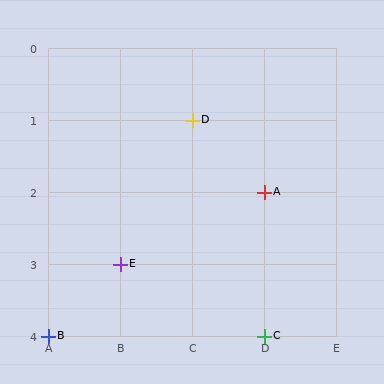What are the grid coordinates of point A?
Point A is at grid coordinates (D, 2).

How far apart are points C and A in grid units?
Points C and A are 2 rows apart.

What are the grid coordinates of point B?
Point B is at grid coordinates (A, 4).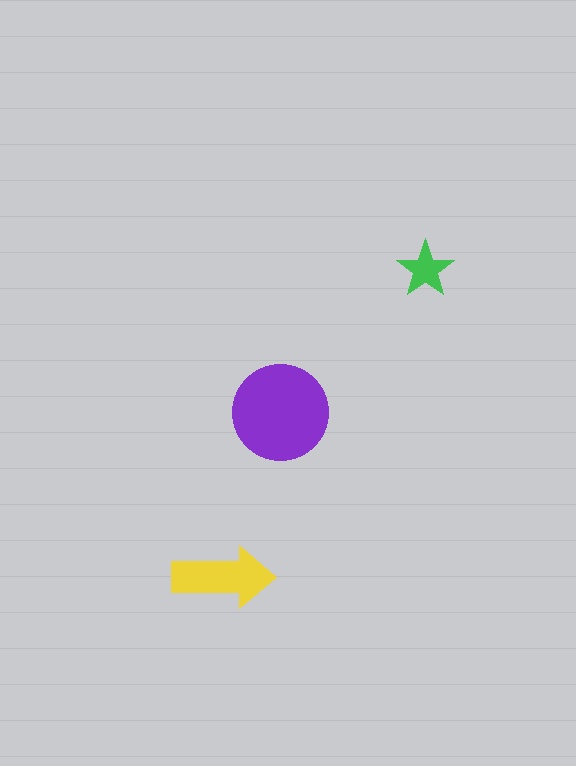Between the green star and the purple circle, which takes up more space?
The purple circle.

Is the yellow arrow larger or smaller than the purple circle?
Smaller.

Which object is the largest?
The purple circle.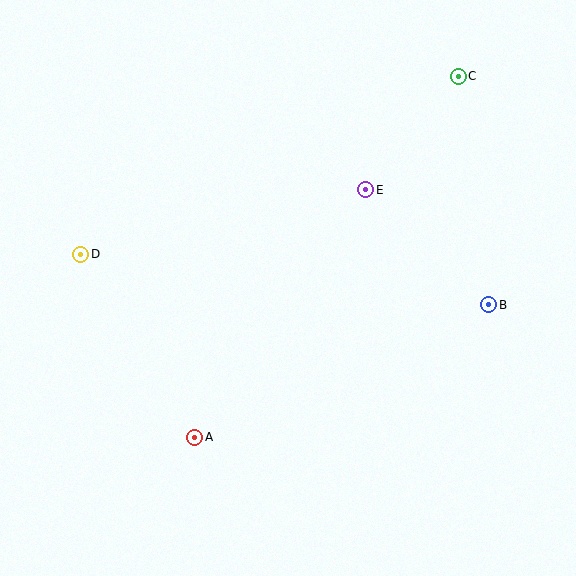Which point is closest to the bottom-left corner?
Point A is closest to the bottom-left corner.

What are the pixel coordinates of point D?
Point D is at (81, 254).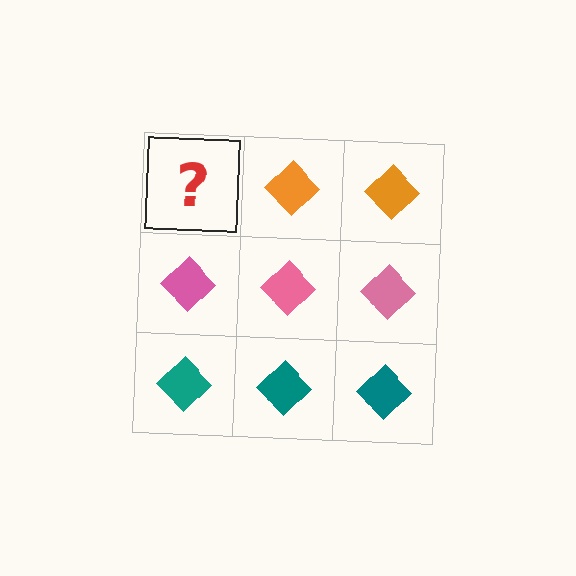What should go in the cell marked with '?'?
The missing cell should contain an orange diamond.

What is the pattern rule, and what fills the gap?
The rule is that each row has a consistent color. The gap should be filled with an orange diamond.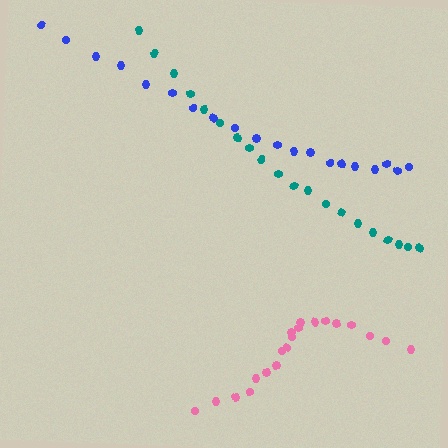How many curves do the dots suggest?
There are 3 distinct paths.